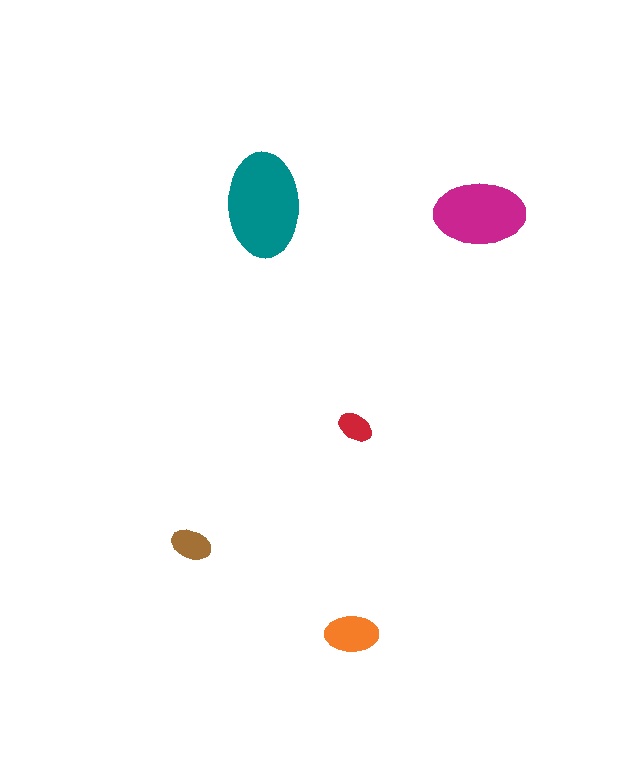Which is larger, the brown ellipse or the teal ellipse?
The teal one.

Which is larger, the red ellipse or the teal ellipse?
The teal one.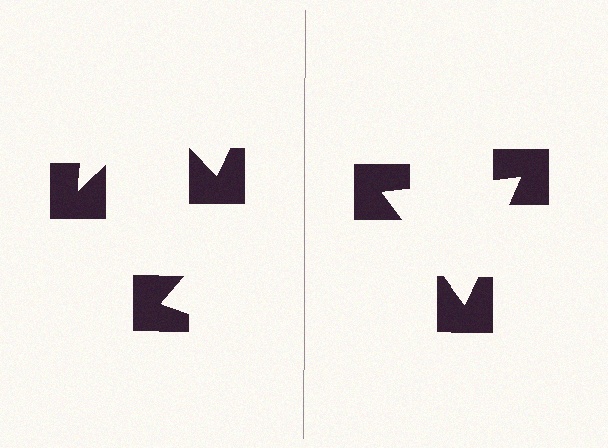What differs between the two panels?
The notched squares are positioned identically on both sides; only the wedge orientations differ. On the right they align to a triangle; on the left they are misaligned.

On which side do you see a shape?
An illusory triangle appears on the right side. On the left side the wedge cuts are rotated, so no coherent shape forms.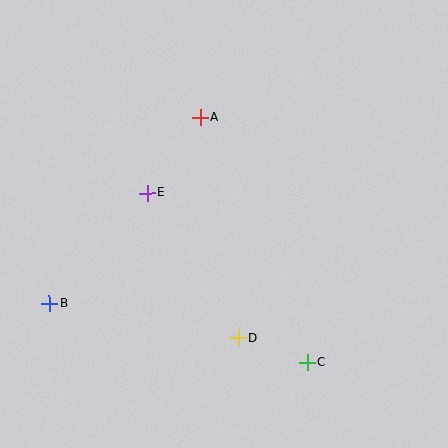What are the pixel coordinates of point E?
Point E is at (147, 193).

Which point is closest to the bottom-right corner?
Point C is closest to the bottom-right corner.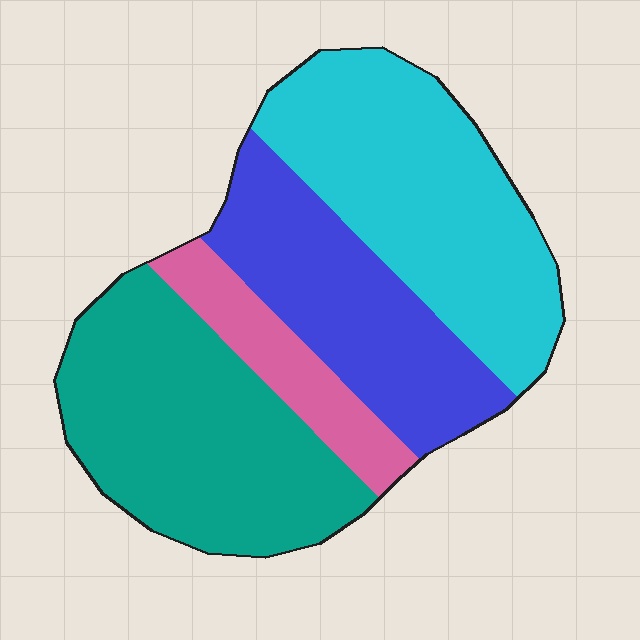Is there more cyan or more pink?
Cyan.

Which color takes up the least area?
Pink, at roughly 10%.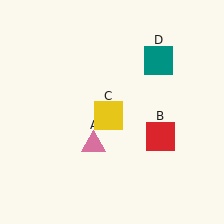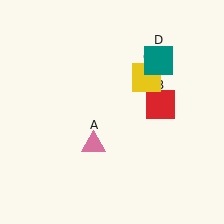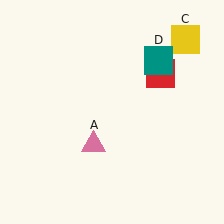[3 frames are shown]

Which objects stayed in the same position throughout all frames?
Pink triangle (object A) and teal square (object D) remained stationary.